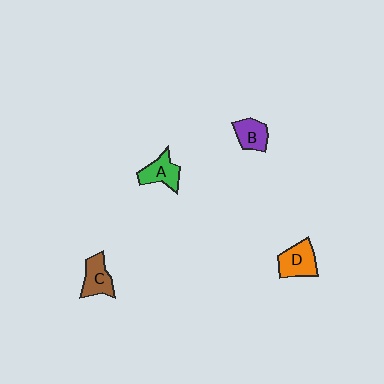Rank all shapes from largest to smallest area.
From largest to smallest: D (orange), C (brown), A (green), B (purple).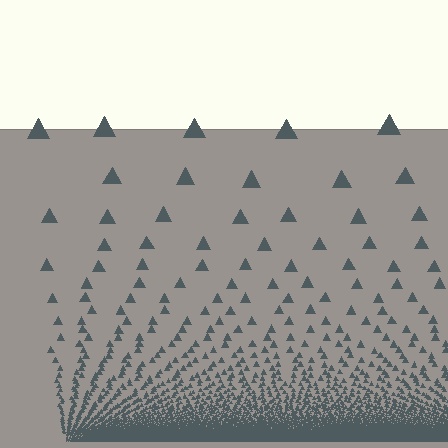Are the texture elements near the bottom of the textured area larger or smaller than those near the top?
Smaller. The gradient is inverted — elements near the bottom are smaller and denser.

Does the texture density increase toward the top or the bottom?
Density increases toward the bottom.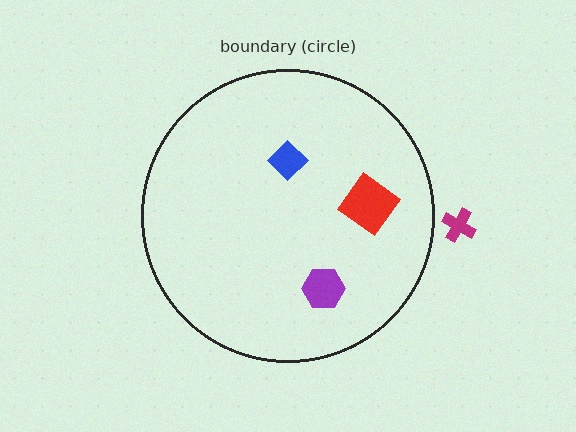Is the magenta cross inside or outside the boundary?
Outside.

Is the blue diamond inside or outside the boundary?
Inside.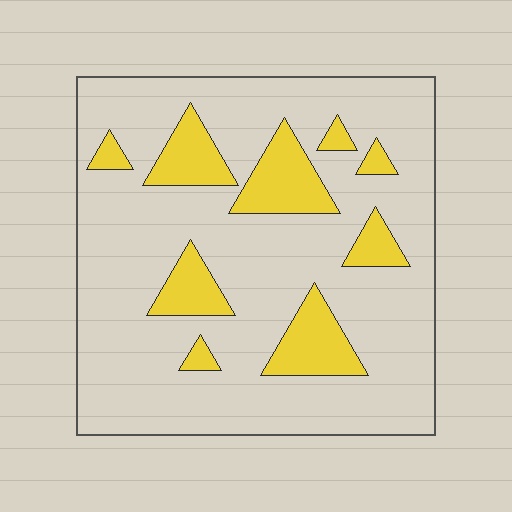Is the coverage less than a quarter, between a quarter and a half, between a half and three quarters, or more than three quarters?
Less than a quarter.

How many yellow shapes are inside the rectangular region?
9.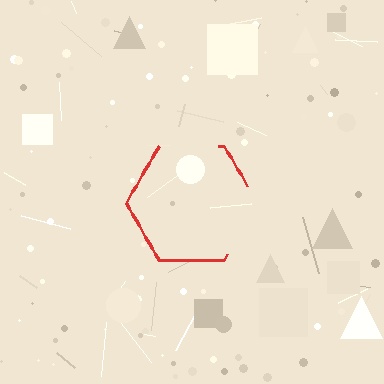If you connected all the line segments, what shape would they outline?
They would outline a hexagon.